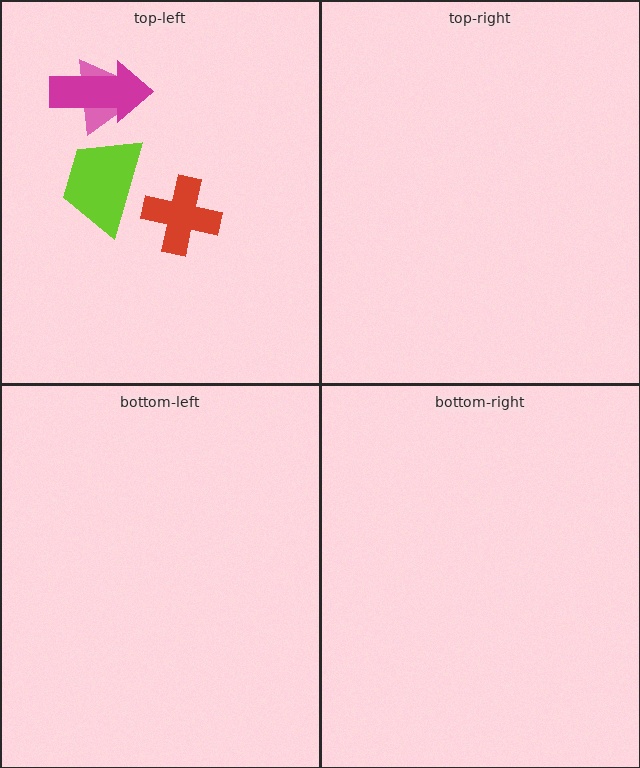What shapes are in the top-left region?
The pink triangle, the red cross, the magenta arrow, the lime trapezoid.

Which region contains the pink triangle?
The top-left region.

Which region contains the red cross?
The top-left region.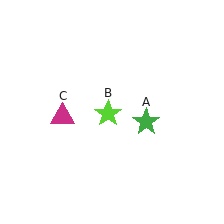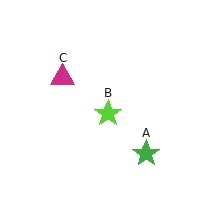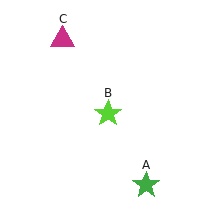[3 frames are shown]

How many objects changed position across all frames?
2 objects changed position: green star (object A), magenta triangle (object C).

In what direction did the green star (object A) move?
The green star (object A) moved down.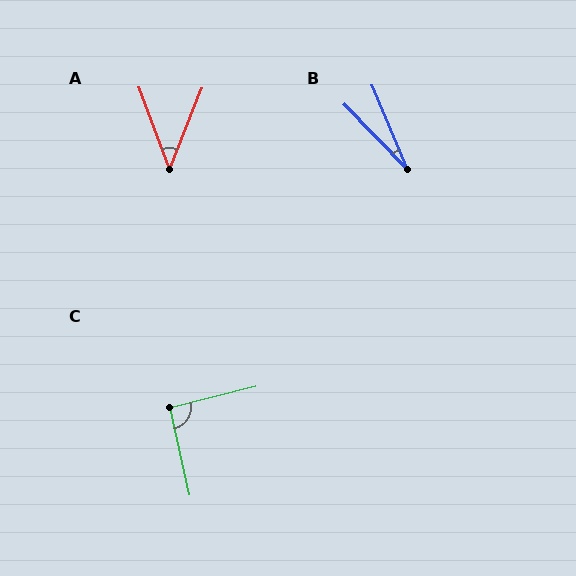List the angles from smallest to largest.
B (21°), A (42°), C (92°).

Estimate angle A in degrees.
Approximately 42 degrees.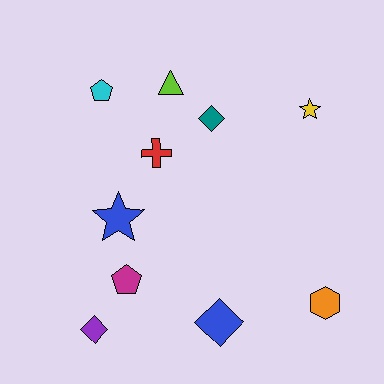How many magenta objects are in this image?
There is 1 magenta object.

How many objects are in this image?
There are 10 objects.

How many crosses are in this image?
There is 1 cross.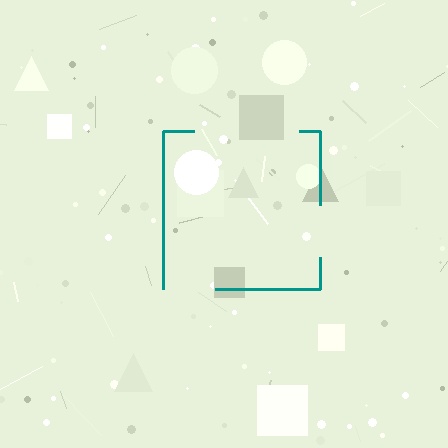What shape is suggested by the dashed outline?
The dashed outline suggests a square.